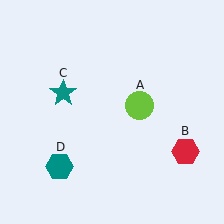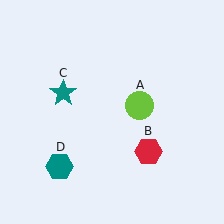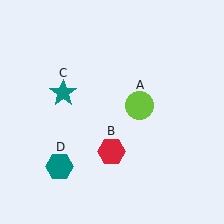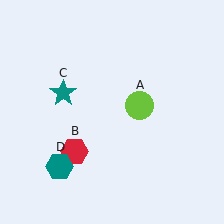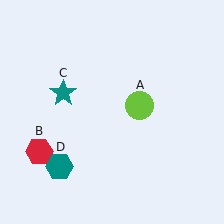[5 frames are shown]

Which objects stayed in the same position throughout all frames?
Lime circle (object A) and teal star (object C) and teal hexagon (object D) remained stationary.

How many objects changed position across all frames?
1 object changed position: red hexagon (object B).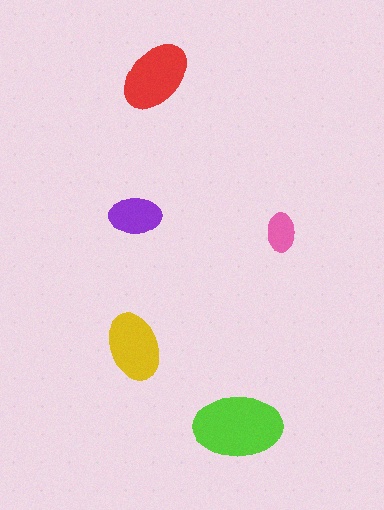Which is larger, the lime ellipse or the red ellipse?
The lime one.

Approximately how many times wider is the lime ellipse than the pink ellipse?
About 2.5 times wider.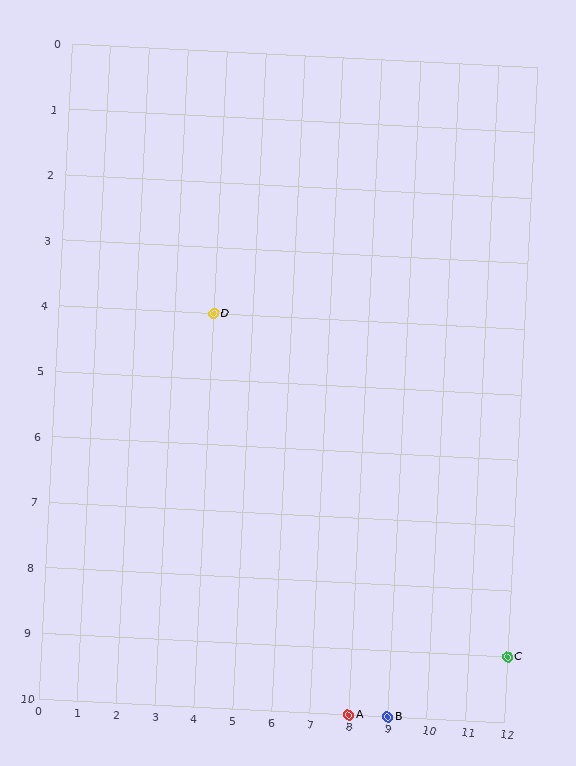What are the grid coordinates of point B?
Point B is at grid coordinates (9, 10).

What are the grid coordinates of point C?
Point C is at grid coordinates (12, 9).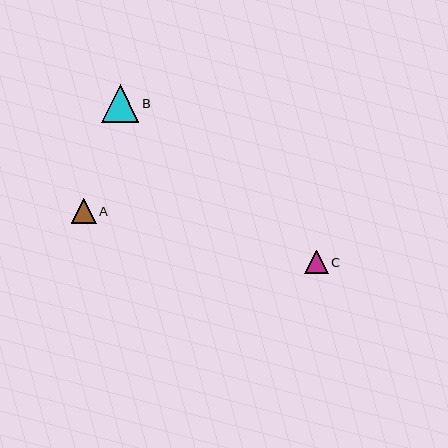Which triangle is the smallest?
Triangle C is the smallest with a size of approximately 23 pixels.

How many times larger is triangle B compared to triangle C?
Triangle B is approximately 1.6 times the size of triangle C.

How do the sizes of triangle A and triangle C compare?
Triangle A and triangle C are approximately the same size.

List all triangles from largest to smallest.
From largest to smallest: B, A, C.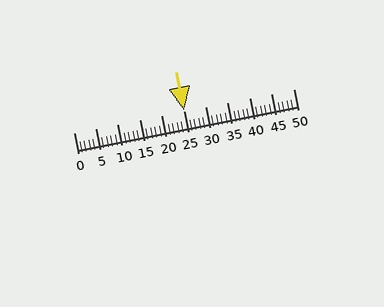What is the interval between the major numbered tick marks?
The major tick marks are spaced 5 units apart.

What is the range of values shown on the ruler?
The ruler shows values from 0 to 50.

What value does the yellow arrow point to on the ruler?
The yellow arrow points to approximately 25.